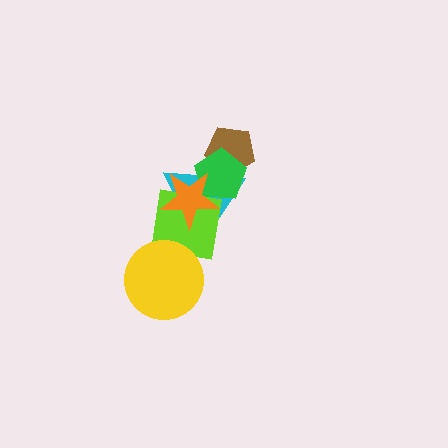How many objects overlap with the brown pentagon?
2 objects overlap with the brown pentagon.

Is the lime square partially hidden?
Yes, it is partially covered by another shape.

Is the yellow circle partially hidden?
No, no other shape covers it.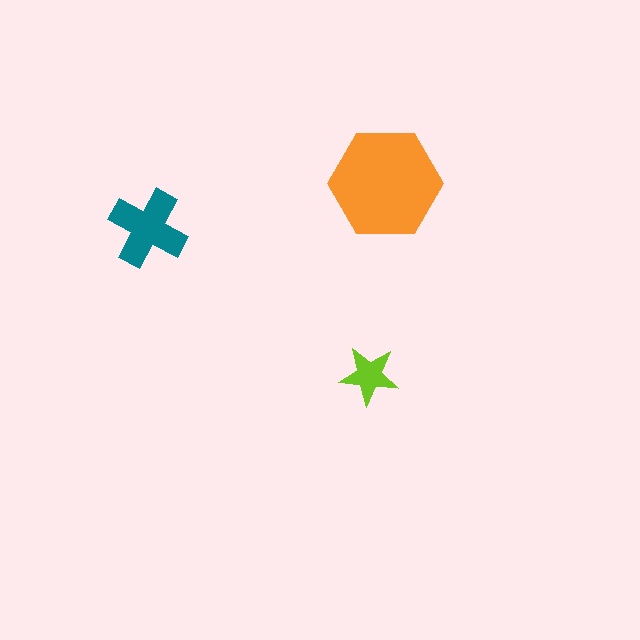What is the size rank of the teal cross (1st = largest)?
2nd.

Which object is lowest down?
The lime star is bottommost.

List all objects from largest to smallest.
The orange hexagon, the teal cross, the lime star.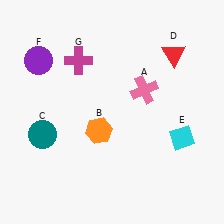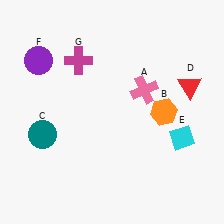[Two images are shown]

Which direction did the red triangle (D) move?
The red triangle (D) moved down.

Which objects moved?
The objects that moved are: the orange hexagon (B), the red triangle (D).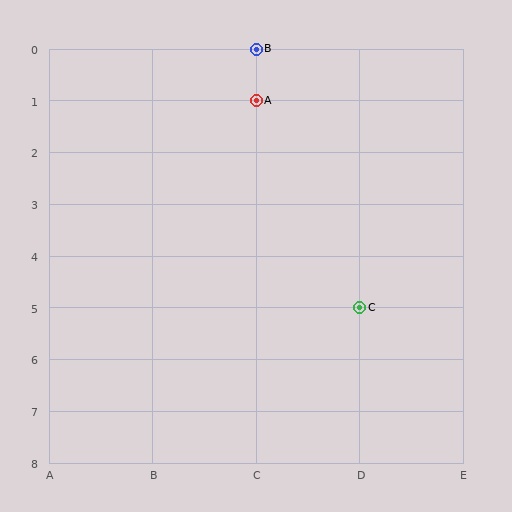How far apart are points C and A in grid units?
Points C and A are 1 column and 4 rows apart (about 4.1 grid units diagonally).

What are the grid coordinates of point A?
Point A is at grid coordinates (C, 1).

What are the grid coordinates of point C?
Point C is at grid coordinates (D, 5).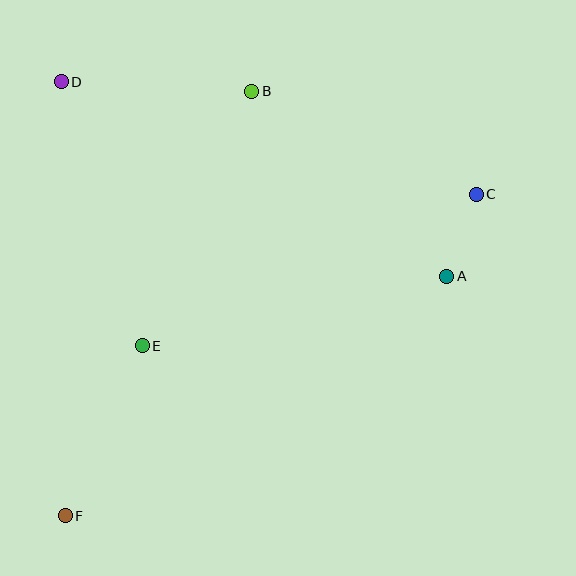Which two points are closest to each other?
Points A and C are closest to each other.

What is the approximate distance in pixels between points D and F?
The distance between D and F is approximately 434 pixels.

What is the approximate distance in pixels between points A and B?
The distance between A and B is approximately 269 pixels.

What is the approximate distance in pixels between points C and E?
The distance between C and E is approximately 367 pixels.